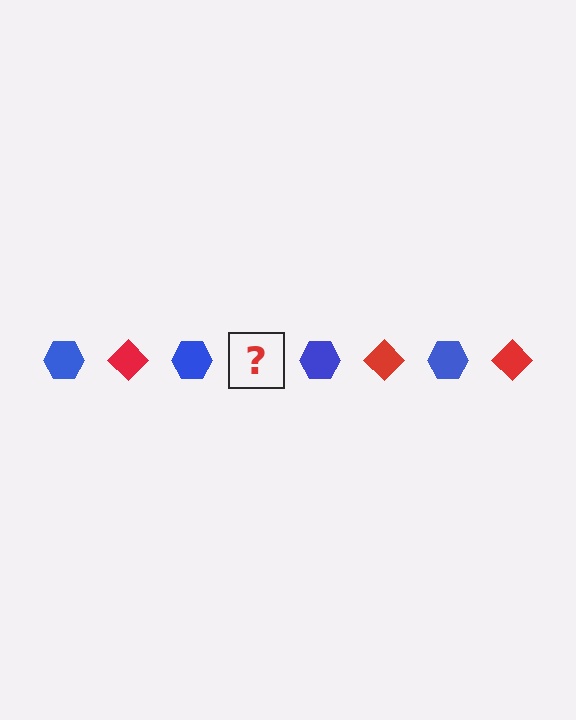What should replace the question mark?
The question mark should be replaced with a red diamond.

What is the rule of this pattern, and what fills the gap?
The rule is that the pattern alternates between blue hexagon and red diamond. The gap should be filled with a red diamond.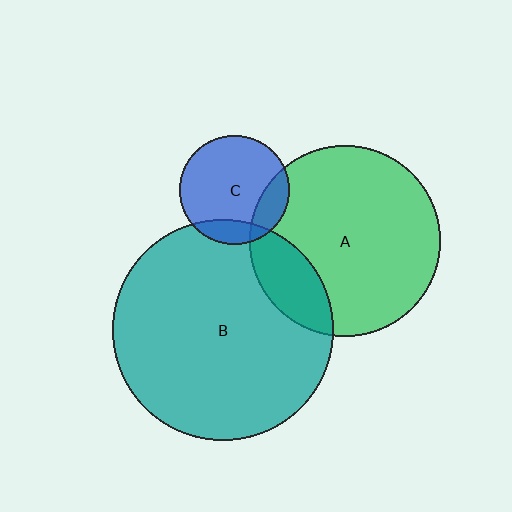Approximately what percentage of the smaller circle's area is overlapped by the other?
Approximately 20%.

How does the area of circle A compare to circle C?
Approximately 3.1 times.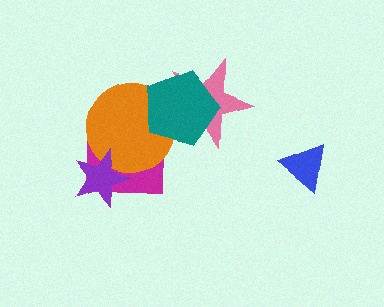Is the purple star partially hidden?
No, no other shape covers it.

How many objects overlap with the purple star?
2 objects overlap with the purple star.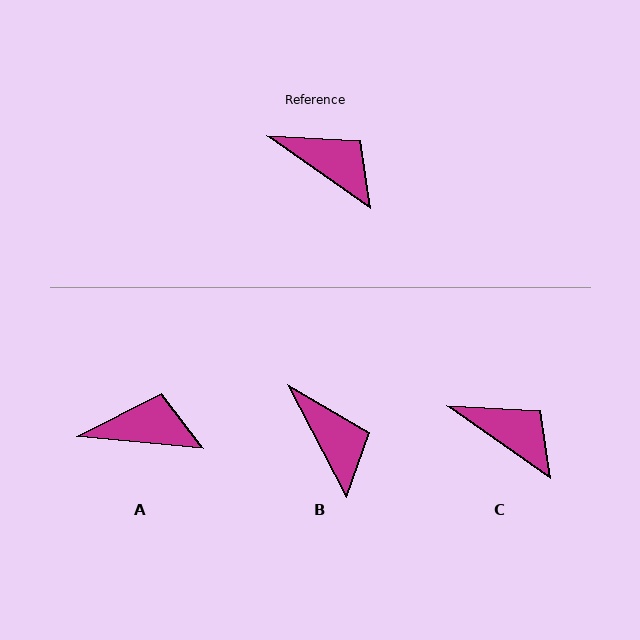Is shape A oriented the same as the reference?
No, it is off by about 29 degrees.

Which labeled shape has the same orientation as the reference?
C.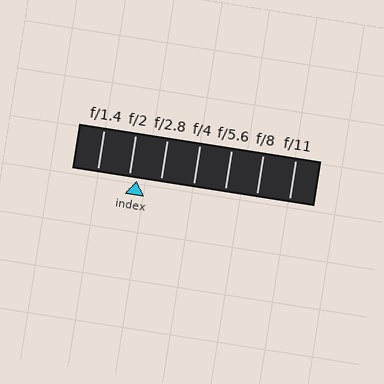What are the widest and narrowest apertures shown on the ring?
The widest aperture shown is f/1.4 and the narrowest is f/11.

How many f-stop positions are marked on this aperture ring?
There are 7 f-stop positions marked.